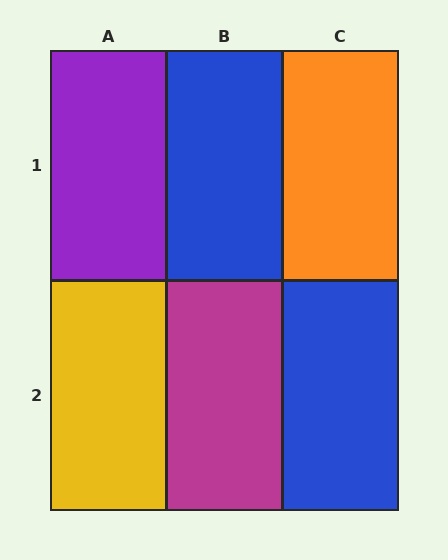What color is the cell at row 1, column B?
Blue.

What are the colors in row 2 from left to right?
Yellow, magenta, blue.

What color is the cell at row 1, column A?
Purple.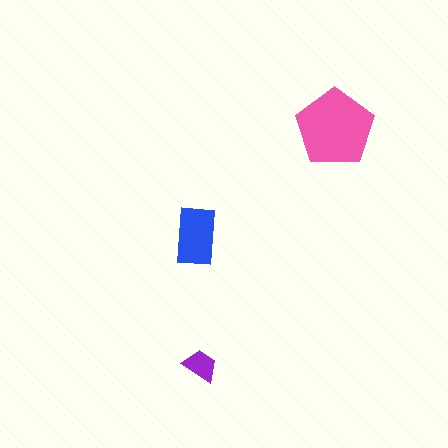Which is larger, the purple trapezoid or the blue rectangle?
The blue rectangle.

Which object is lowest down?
The purple trapezoid is bottommost.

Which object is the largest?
The pink pentagon.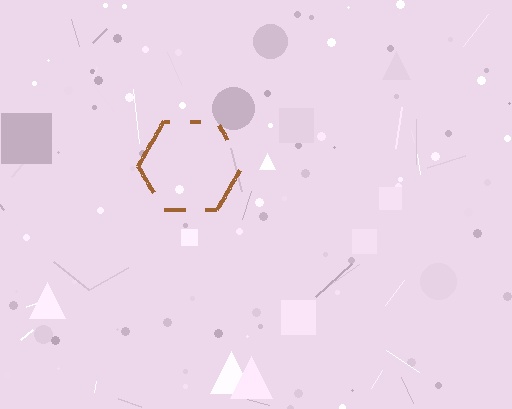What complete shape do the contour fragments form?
The contour fragments form a hexagon.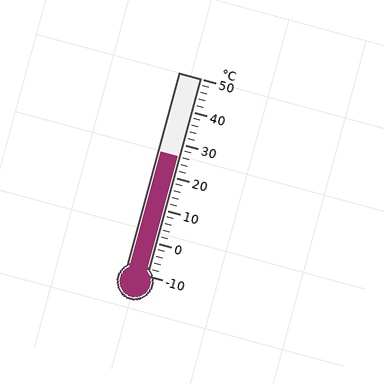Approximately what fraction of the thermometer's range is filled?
The thermometer is filled to approximately 60% of its range.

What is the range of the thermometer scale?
The thermometer scale ranges from -10°C to 50°C.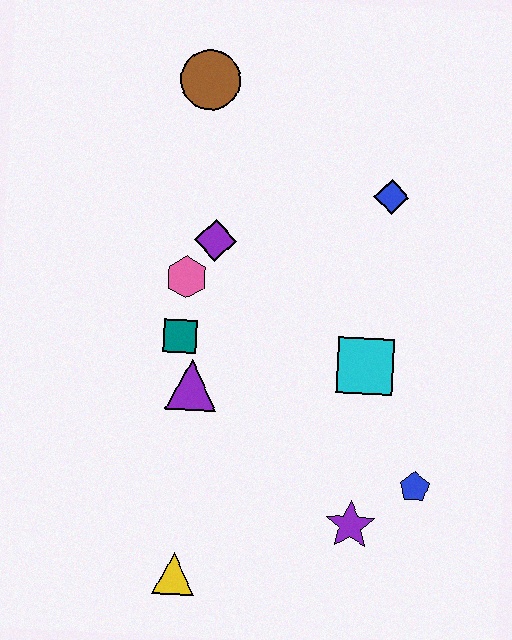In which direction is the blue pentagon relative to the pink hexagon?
The blue pentagon is to the right of the pink hexagon.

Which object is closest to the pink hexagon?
The purple diamond is closest to the pink hexagon.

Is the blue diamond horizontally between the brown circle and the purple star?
No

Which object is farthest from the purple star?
The brown circle is farthest from the purple star.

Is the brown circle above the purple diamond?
Yes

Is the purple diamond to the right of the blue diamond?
No